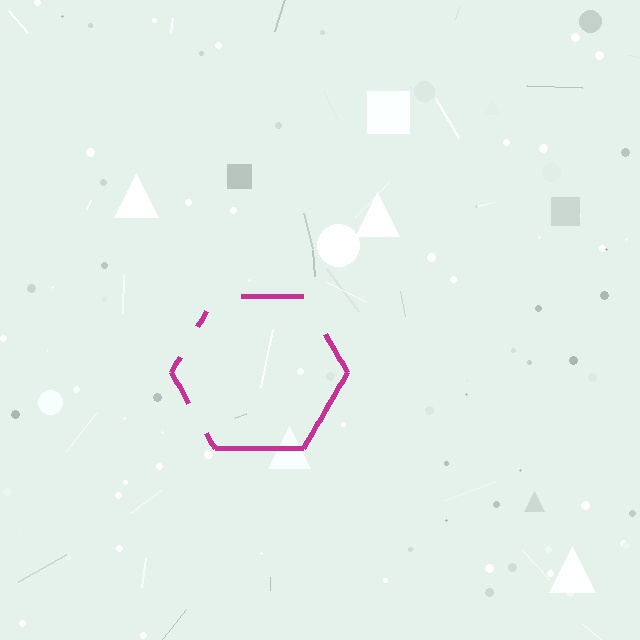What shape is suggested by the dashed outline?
The dashed outline suggests a hexagon.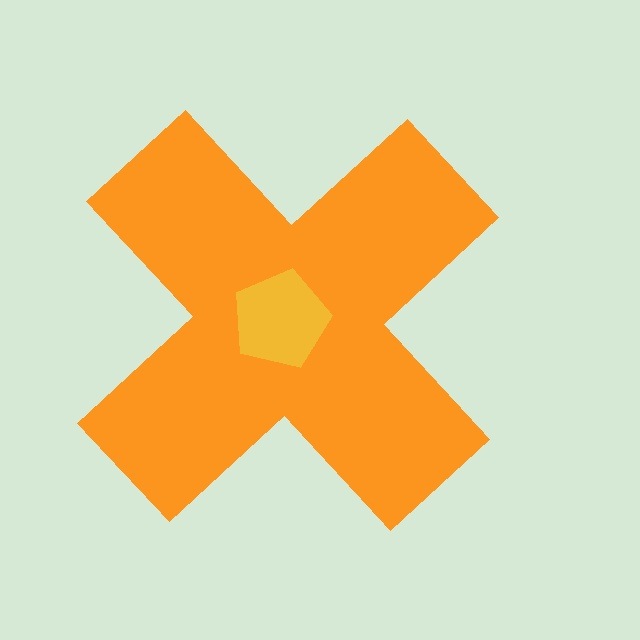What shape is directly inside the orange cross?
The yellow pentagon.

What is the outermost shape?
The orange cross.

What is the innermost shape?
The yellow pentagon.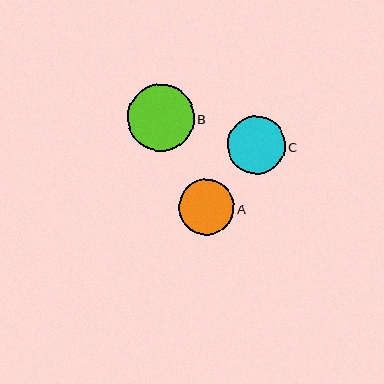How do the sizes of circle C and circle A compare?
Circle C and circle A are approximately the same size.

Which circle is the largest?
Circle B is the largest with a size of approximately 67 pixels.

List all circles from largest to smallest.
From largest to smallest: B, C, A.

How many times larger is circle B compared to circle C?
Circle B is approximately 1.2 times the size of circle C.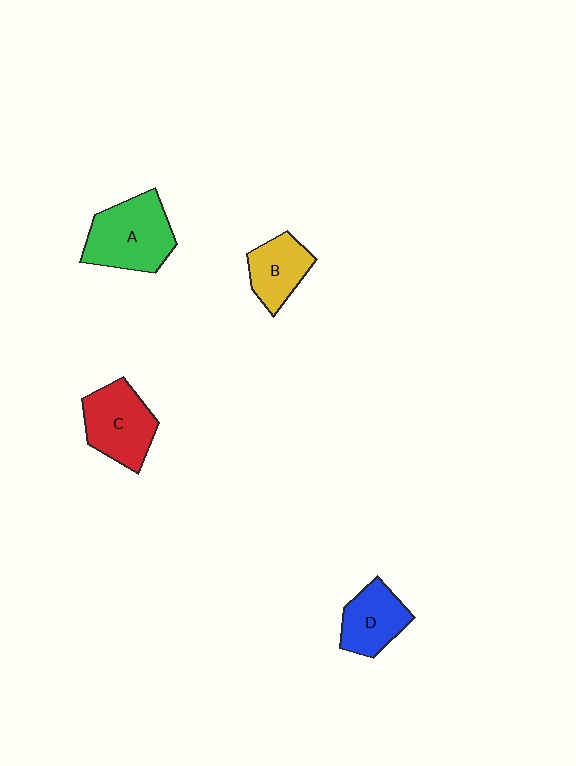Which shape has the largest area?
Shape A (green).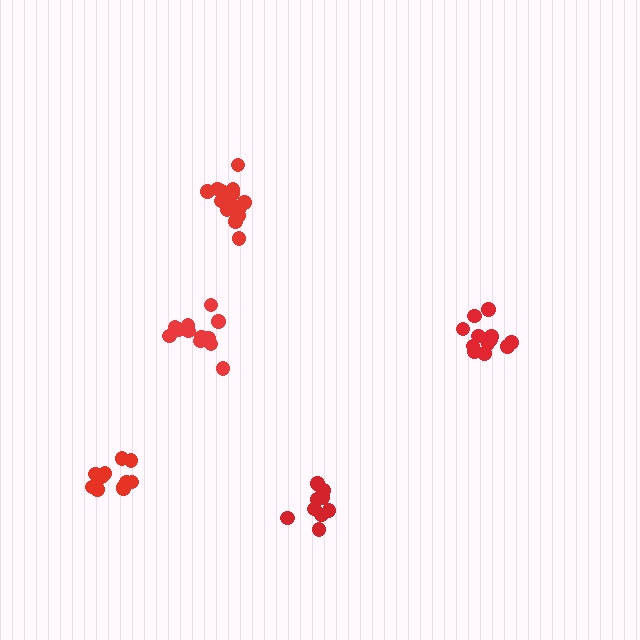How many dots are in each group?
Group 1: 15 dots, Group 2: 12 dots, Group 3: 13 dots, Group 4: 13 dots, Group 5: 10 dots (63 total).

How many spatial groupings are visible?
There are 5 spatial groupings.